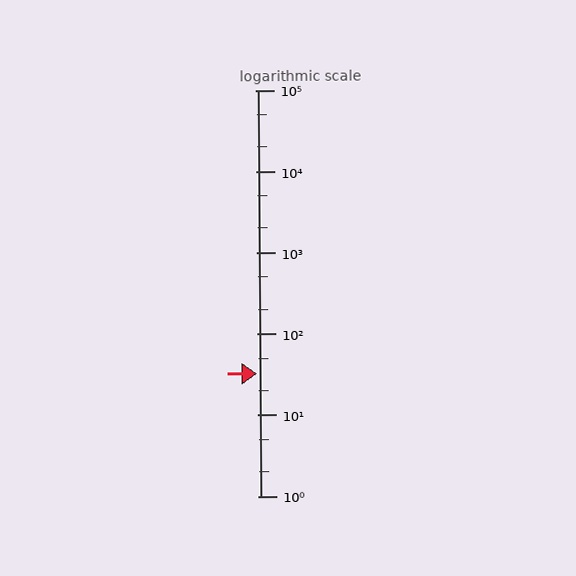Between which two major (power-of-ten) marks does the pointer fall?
The pointer is between 10 and 100.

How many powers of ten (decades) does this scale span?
The scale spans 5 decades, from 1 to 100000.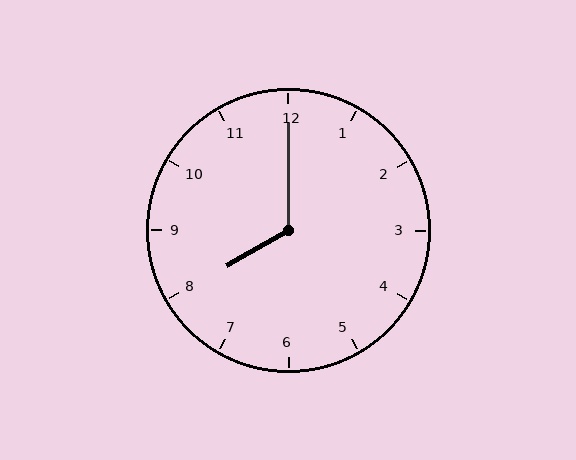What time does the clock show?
8:00.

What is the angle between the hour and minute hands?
Approximately 120 degrees.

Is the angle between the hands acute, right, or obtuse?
It is obtuse.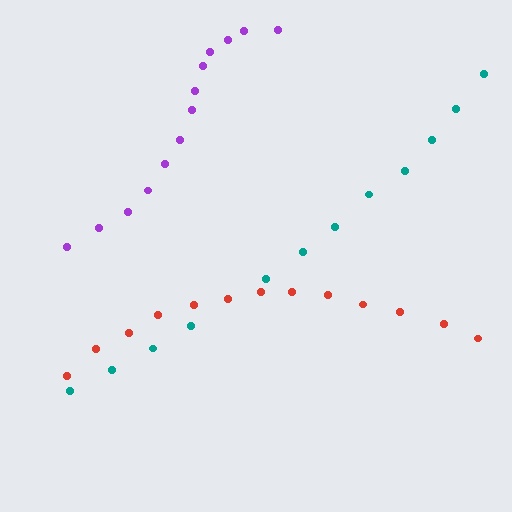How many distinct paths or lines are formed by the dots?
There are 3 distinct paths.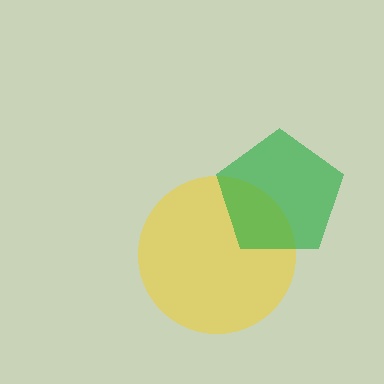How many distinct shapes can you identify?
There are 2 distinct shapes: a yellow circle, a green pentagon.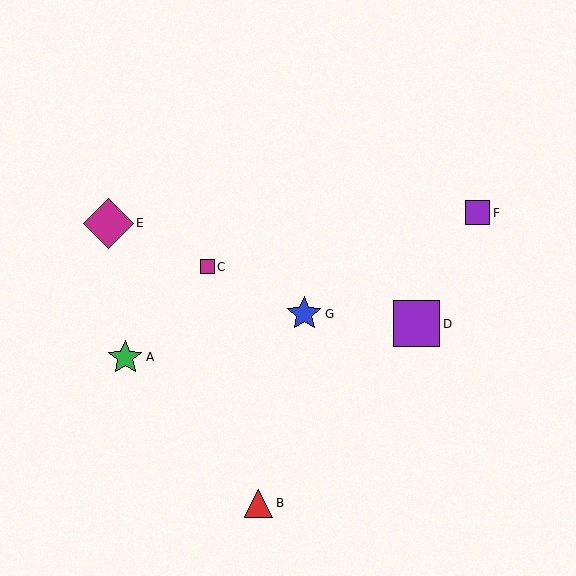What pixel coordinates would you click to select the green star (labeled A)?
Click at (125, 357) to select the green star A.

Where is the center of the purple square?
The center of the purple square is at (478, 213).